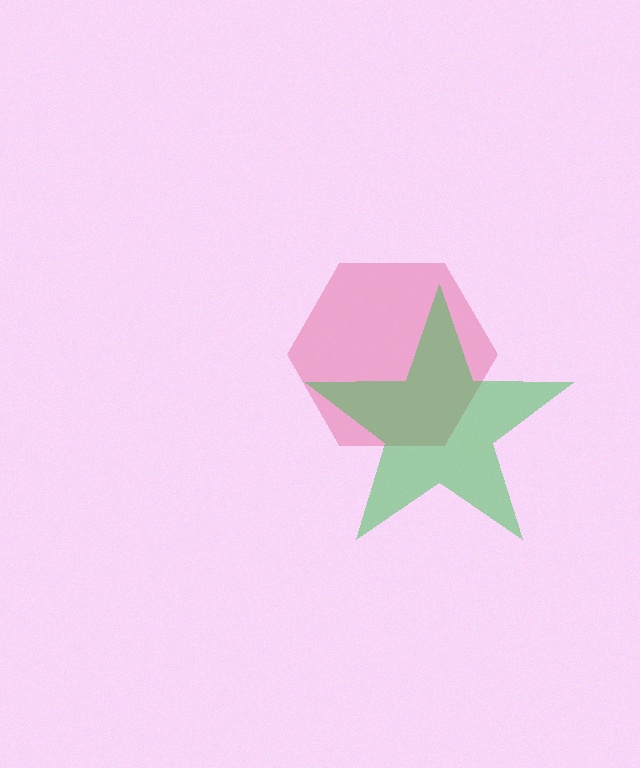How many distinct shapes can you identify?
There are 2 distinct shapes: a pink hexagon, a green star.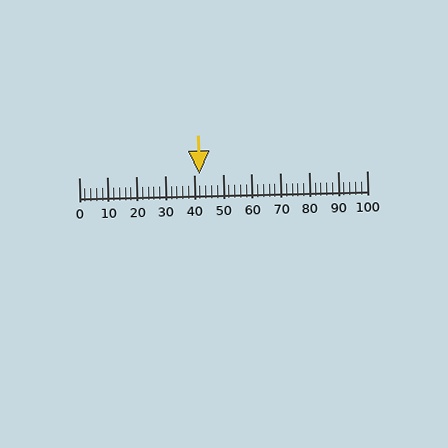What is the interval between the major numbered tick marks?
The major tick marks are spaced 10 units apart.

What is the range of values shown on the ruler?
The ruler shows values from 0 to 100.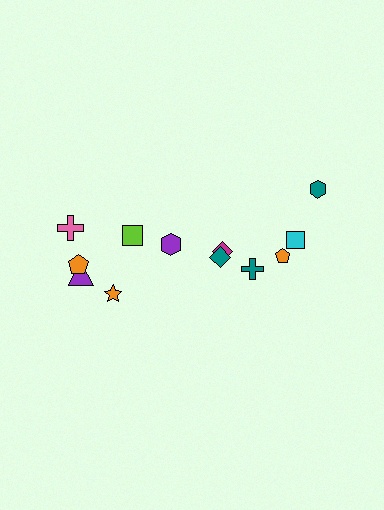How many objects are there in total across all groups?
There are 12 objects.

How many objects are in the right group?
There are 5 objects.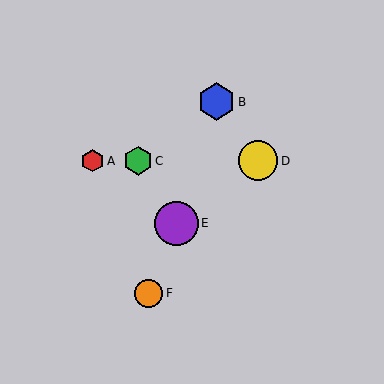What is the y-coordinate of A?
Object A is at y≈161.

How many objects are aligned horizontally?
3 objects (A, C, D) are aligned horizontally.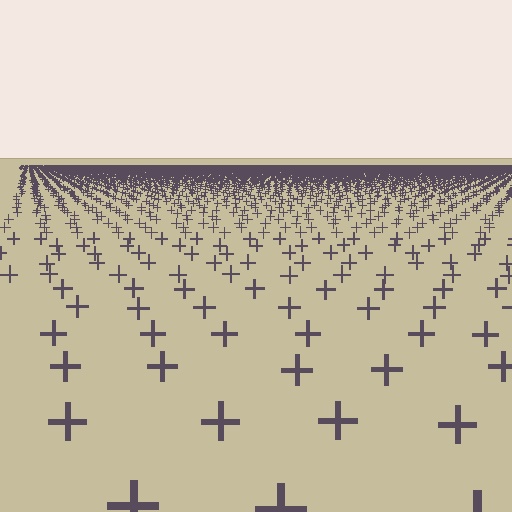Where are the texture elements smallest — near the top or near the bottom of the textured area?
Near the top.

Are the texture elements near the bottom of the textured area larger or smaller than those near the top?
Larger. Near the bottom, elements are closer to the viewer and appear at a bigger on-screen size.